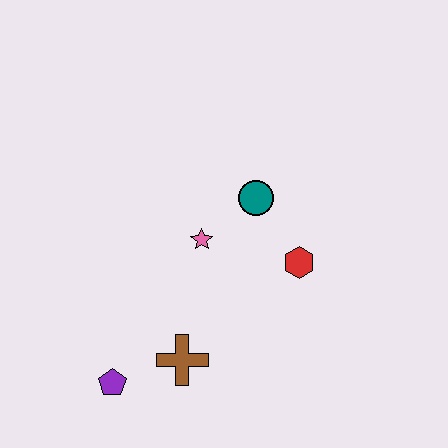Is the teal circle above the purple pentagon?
Yes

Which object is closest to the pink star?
The teal circle is closest to the pink star.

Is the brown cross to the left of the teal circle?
Yes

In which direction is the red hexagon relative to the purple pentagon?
The red hexagon is to the right of the purple pentagon.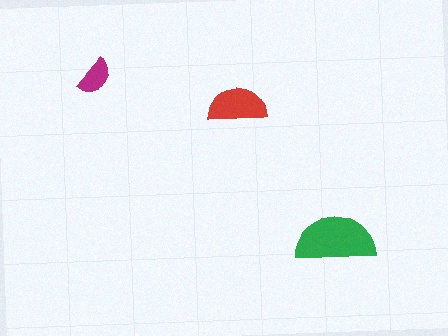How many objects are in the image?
There are 3 objects in the image.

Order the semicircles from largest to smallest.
the green one, the red one, the magenta one.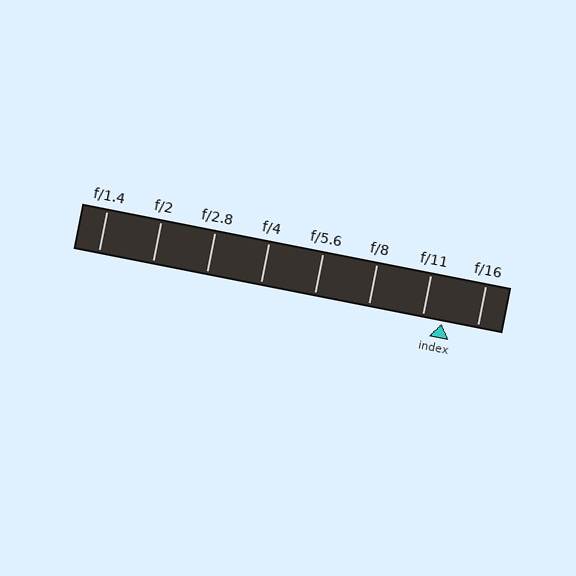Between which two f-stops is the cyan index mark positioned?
The index mark is between f/11 and f/16.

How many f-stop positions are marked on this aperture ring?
There are 8 f-stop positions marked.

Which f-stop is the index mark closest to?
The index mark is closest to f/11.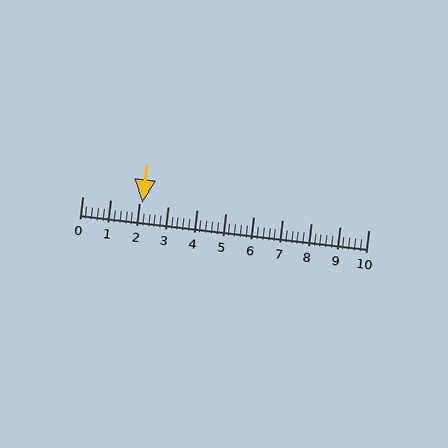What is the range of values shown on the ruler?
The ruler shows values from 0 to 10.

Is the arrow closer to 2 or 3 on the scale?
The arrow is closer to 2.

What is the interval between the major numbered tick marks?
The major tick marks are spaced 1 units apart.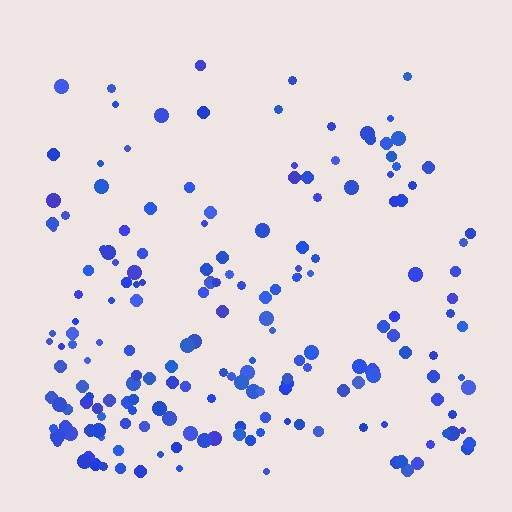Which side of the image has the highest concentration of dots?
The bottom.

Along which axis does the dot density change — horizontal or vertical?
Vertical.